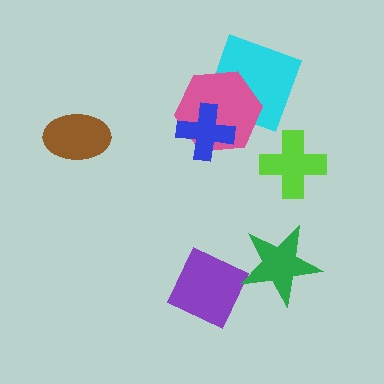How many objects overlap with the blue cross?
1 object overlaps with the blue cross.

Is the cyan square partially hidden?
Yes, it is partially covered by another shape.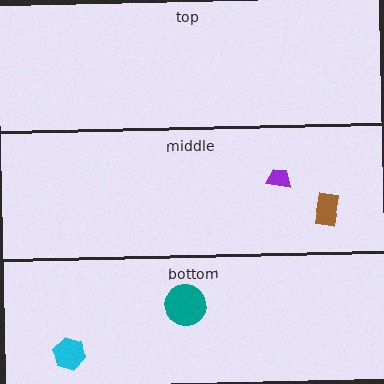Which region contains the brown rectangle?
The middle region.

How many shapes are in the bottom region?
2.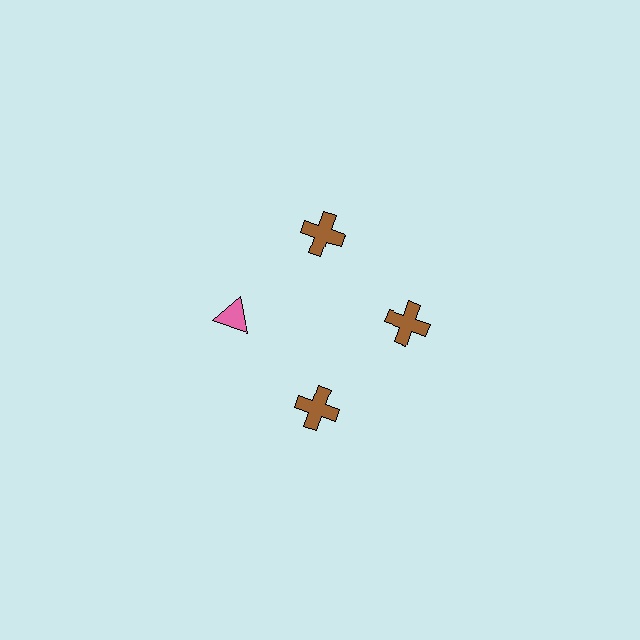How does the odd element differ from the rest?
It differs in both color (pink instead of brown) and shape (triangle instead of cross).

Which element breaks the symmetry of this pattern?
The pink triangle at roughly the 9 o'clock position breaks the symmetry. All other shapes are brown crosses.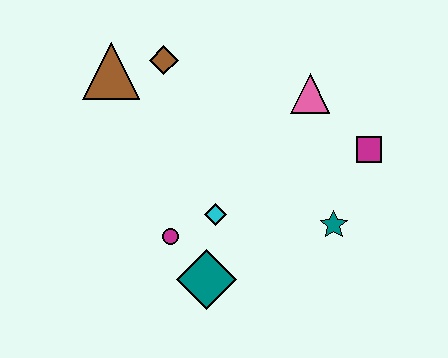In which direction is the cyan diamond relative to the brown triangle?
The cyan diamond is below the brown triangle.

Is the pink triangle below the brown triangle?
Yes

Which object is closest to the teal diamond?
The magenta circle is closest to the teal diamond.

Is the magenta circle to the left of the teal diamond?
Yes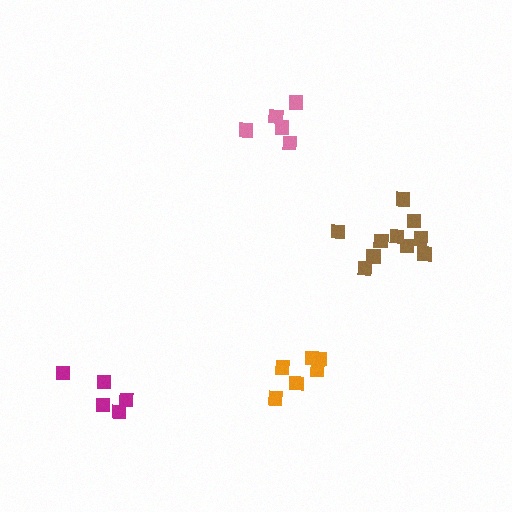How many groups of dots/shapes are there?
There are 4 groups.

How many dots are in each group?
Group 1: 5 dots, Group 2: 6 dots, Group 3: 10 dots, Group 4: 5 dots (26 total).